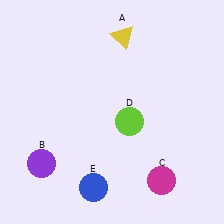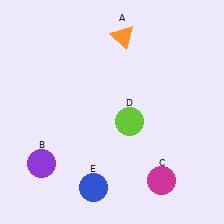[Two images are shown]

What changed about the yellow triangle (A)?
In Image 1, A is yellow. In Image 2, it changed to orange.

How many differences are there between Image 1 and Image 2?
There is 1 difference between the two images.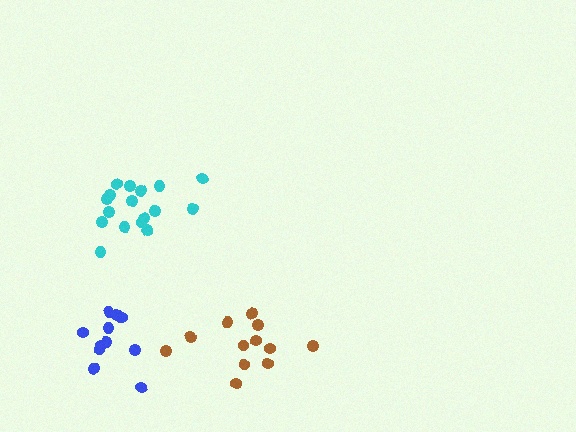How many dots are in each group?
Group 1: 11 dots, Group 2: 17 dots, Group 3: 12 dots (40 total).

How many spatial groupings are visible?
There are 3 spatial groupings.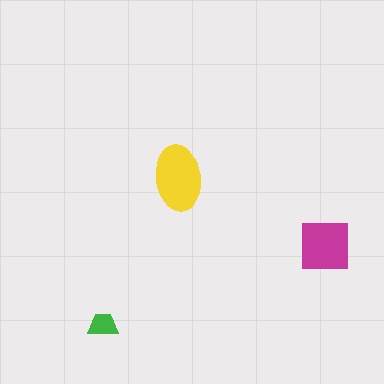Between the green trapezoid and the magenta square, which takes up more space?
The magenta square.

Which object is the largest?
The yellow ellipse.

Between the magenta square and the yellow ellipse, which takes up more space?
The yellow ellipse.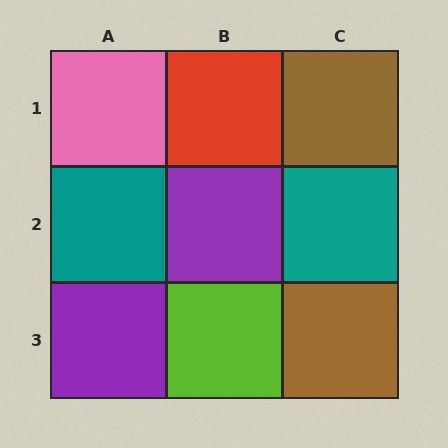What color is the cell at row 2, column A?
Teal.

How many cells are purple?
2 cells are purple.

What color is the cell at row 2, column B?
Purple.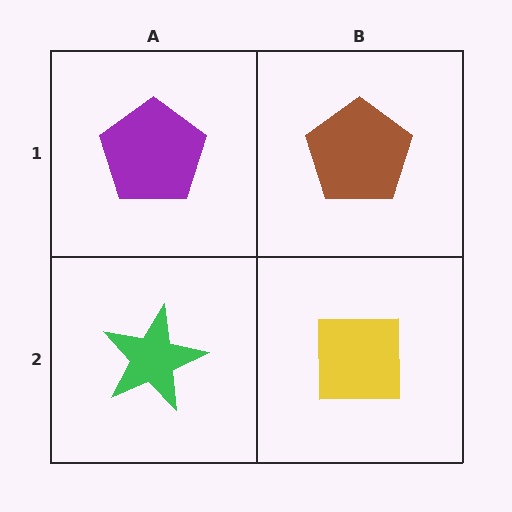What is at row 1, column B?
A brown pentagon.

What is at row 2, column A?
A green star.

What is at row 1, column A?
A purple pentagon.